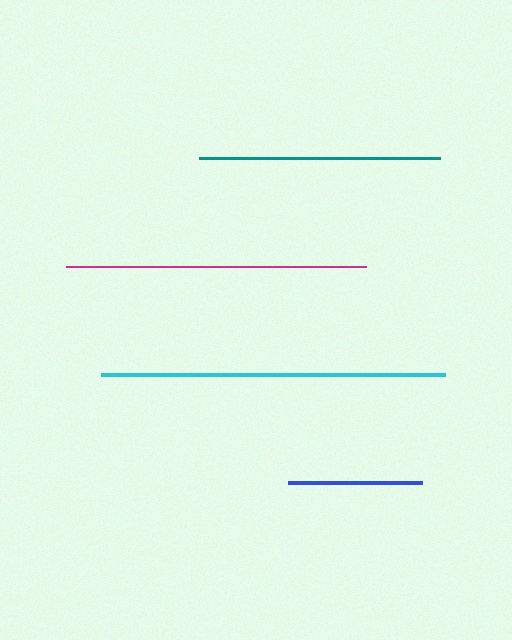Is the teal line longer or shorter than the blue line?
The teal line is longer than the blue line.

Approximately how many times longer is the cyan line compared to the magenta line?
The cyan line is approximately 1.1 times the length of the magenta line.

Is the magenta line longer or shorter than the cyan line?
The cyan line is longer than the magenta line.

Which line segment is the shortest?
The blue line is the shortest at approximately 134 pixels.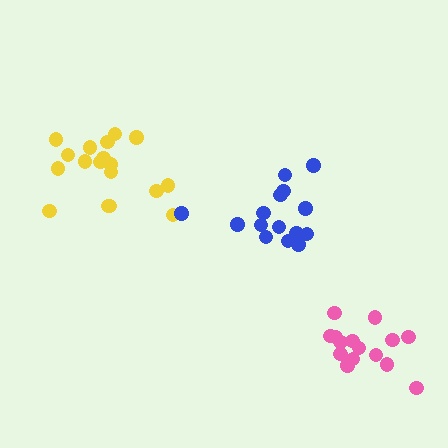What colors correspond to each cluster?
The clusters are colored: yellow, blue, pink.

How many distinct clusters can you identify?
There are 3 distinct clusters.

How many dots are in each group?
Group 1: 18 dots, Group 2: 15 dots, Group 3: 15 dots (48 total).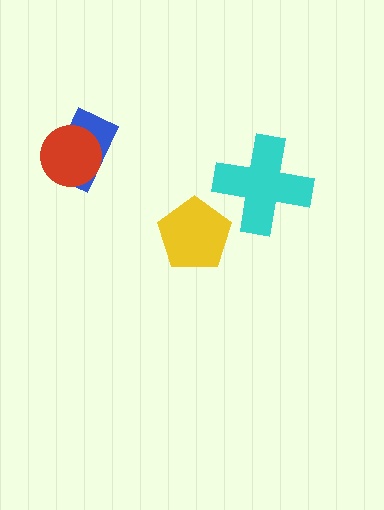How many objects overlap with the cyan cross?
0 objects overlap with the cyan cross.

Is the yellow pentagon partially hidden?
No, no other shape covers it.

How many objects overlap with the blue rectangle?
1 object overlaps with the blue rectangle.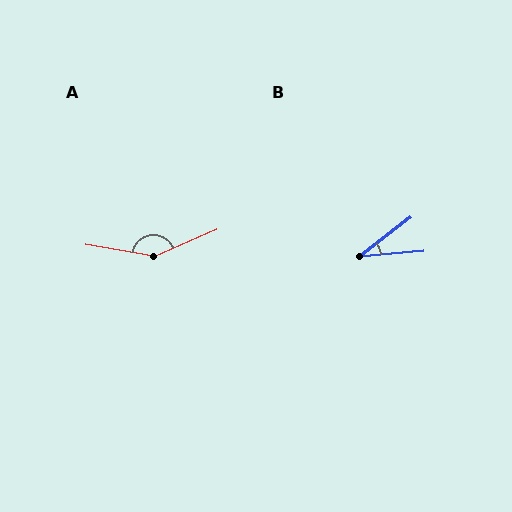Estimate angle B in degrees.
Approximately 32 degrees.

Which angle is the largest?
A, at approximately 147 degrees.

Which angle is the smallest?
B, at approximately 32 degrees.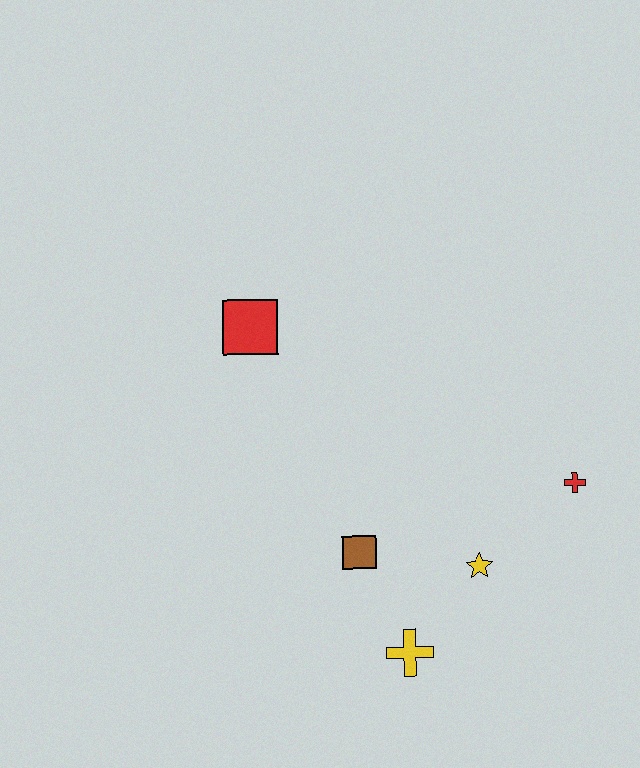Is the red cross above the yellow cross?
Yes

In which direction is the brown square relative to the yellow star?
The brown square is to the left of the yellow star.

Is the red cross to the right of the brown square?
Yes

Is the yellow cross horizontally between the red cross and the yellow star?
No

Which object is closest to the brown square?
The yellow cross is closest to the brown square.